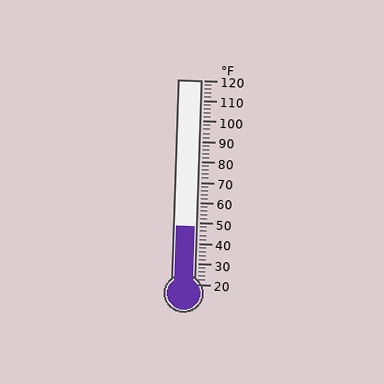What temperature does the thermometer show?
The thermometer shows approximately 48°F.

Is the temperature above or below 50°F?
The temperature is below 50°F.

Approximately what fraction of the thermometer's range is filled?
The thermometer is filled to approximately 30% of its range.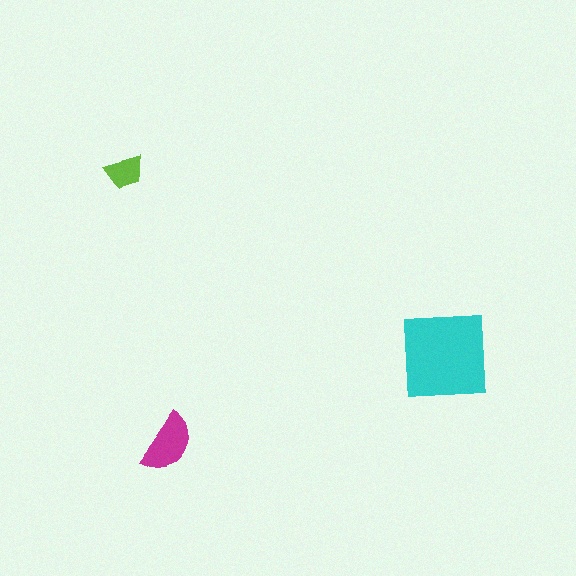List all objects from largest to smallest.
The cyan square, the magenta semicircle, the lime trapezoid.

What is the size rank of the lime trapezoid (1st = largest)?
3rd.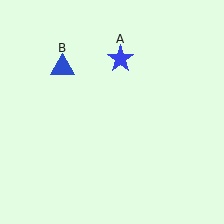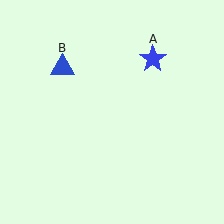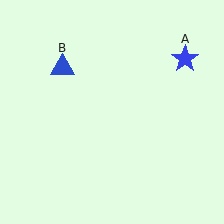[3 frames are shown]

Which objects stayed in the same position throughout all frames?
Blue triangle (object B) remained stationary.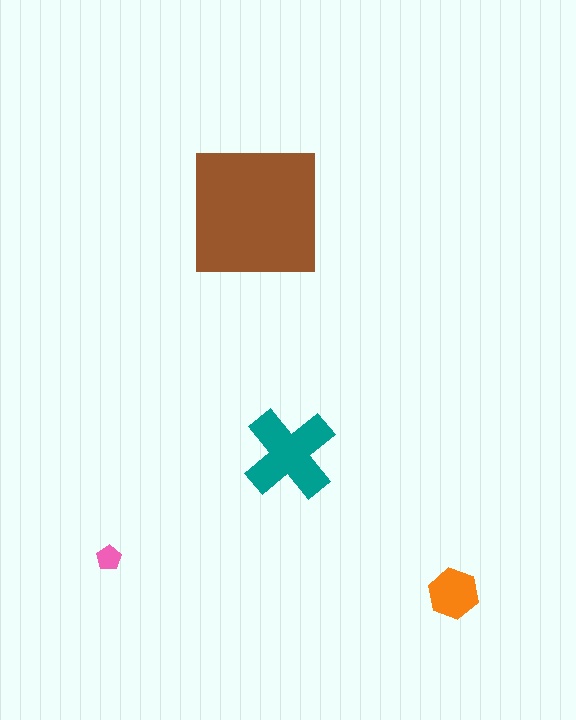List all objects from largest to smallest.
The brown square, the teal cross, the orange hexagon, the pink pentagon.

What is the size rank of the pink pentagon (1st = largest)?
4th.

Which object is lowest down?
The orange hexagon is bottommost.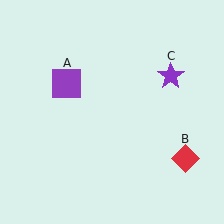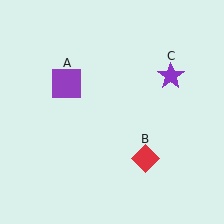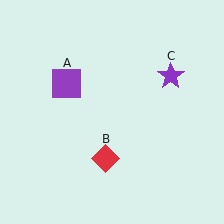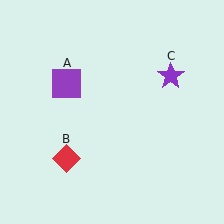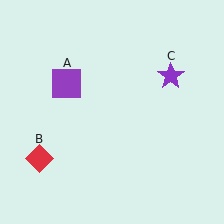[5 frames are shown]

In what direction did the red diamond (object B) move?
The red diamond (object B) moved left.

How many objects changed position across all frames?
1 object changed position: red diamond (object B).